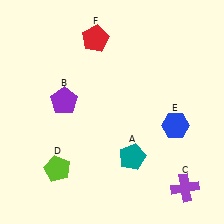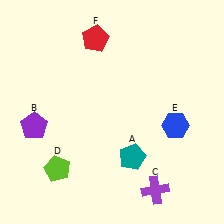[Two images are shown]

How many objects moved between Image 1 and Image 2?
2 objects moved between the two images.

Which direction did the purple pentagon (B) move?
The purple pentagon (B) moved left.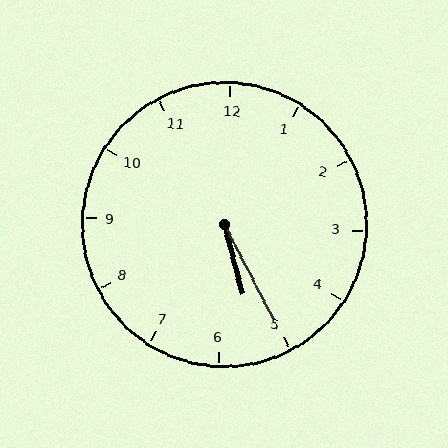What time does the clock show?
5:25.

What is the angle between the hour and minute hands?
Approximately 12 degrees.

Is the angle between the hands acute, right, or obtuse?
It is acute.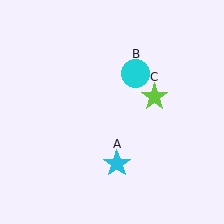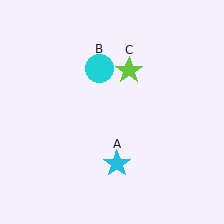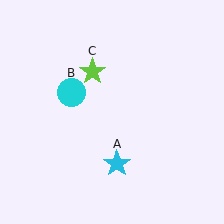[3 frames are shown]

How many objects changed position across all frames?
2 objects changed position: cyan circle (object B), lime star (object C).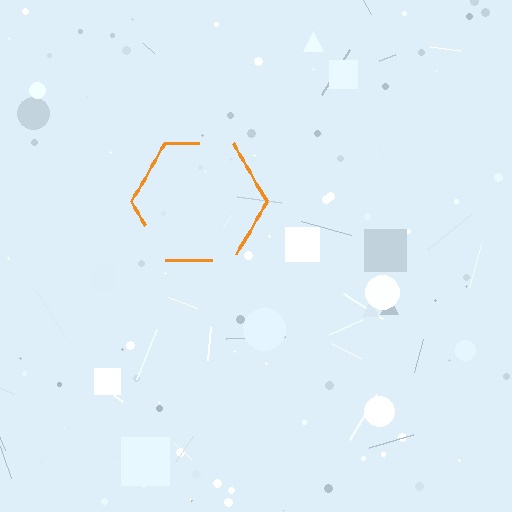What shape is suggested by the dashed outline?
The dashed outline suggests a hexagon.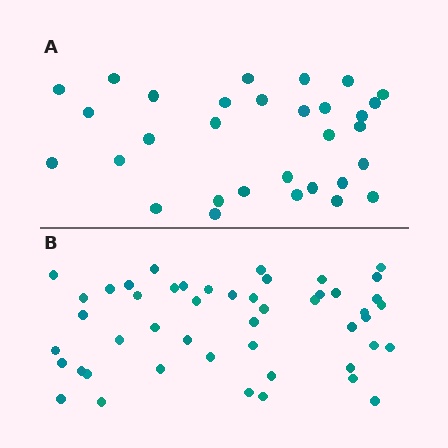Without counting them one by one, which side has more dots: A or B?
Region B (the bottom region) has more dots.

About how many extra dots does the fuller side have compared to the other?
Region B has approximately 15 more dots than region A.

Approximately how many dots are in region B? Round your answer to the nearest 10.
About 50 dots. (The exact count is 48, which rounds to 50.)